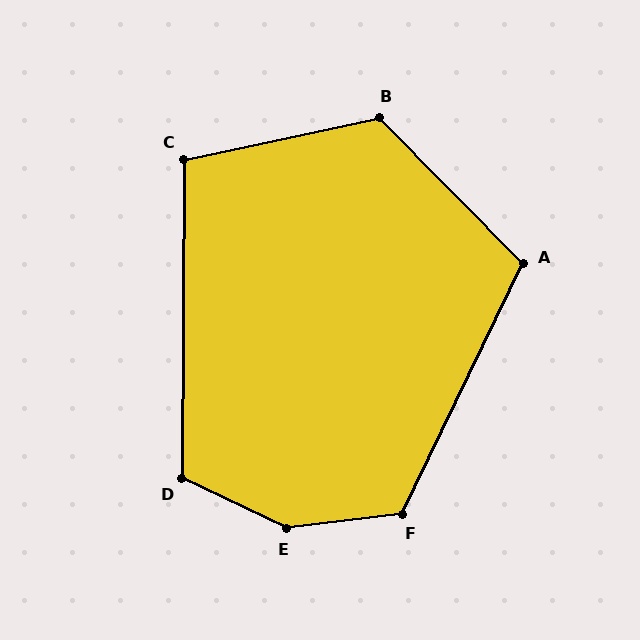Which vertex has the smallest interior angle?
C, at approximately 102 degrees.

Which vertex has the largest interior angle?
E, at approximately 148 degrees.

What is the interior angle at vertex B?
Approximately 123 degrees (obtuse).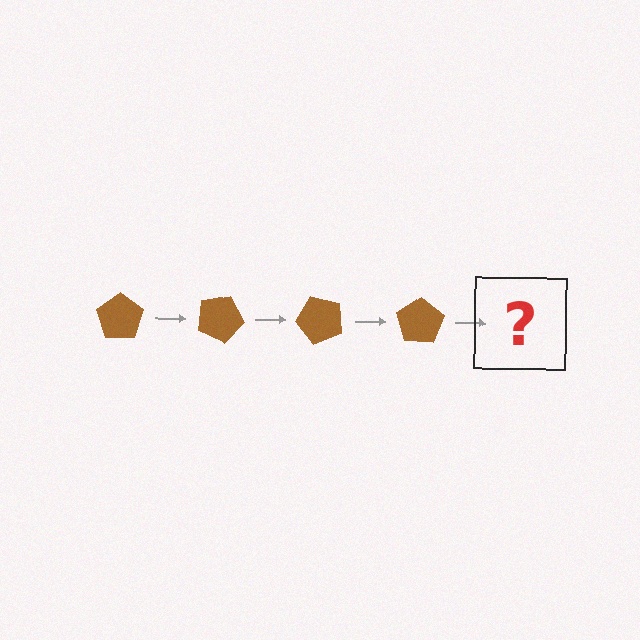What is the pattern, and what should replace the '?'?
The pattern is that the pentagon rotates 25 degrees each step. The '?' should be a brown pentagon rotated 100 degrees.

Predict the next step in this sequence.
The next step is a brown pentagon rotated 100 degrees.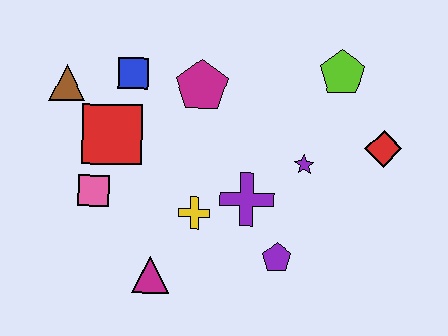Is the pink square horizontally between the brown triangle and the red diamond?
Yes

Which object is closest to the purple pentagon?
The purple cross is closest to the purple pentagon.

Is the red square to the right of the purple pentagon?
No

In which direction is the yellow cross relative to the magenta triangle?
The yellow cross is above the magenta triangle.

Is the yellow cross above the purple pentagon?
Yes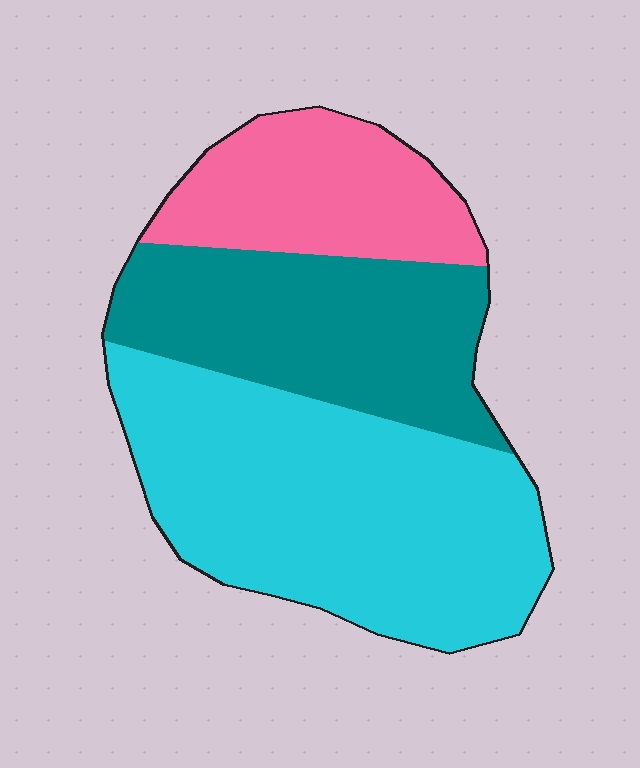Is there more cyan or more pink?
Cyan.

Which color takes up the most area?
Cyan, at roughly 50%.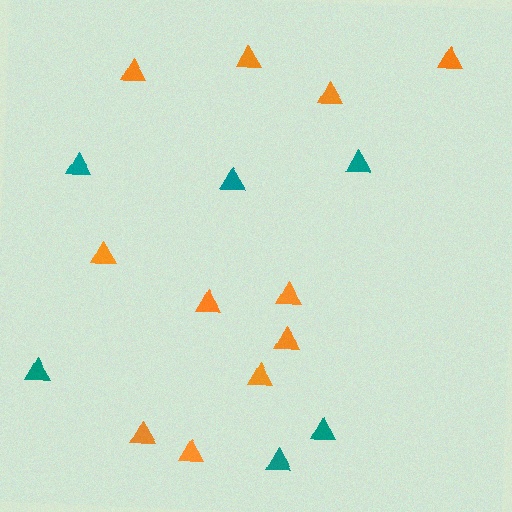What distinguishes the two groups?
There are 2 groups: one group of orange triangles (11) and one group of teal triangles (6).